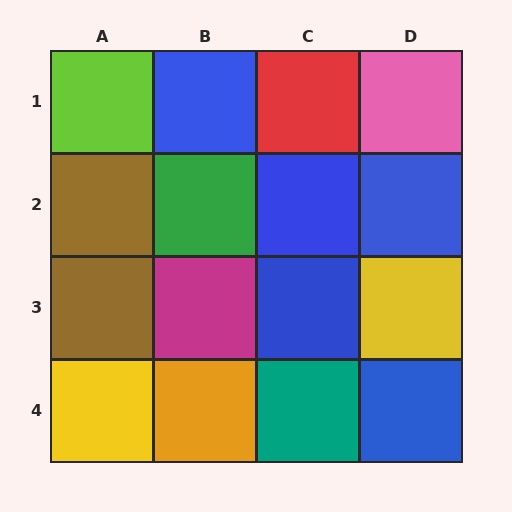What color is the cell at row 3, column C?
Blue.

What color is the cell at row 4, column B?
Orange.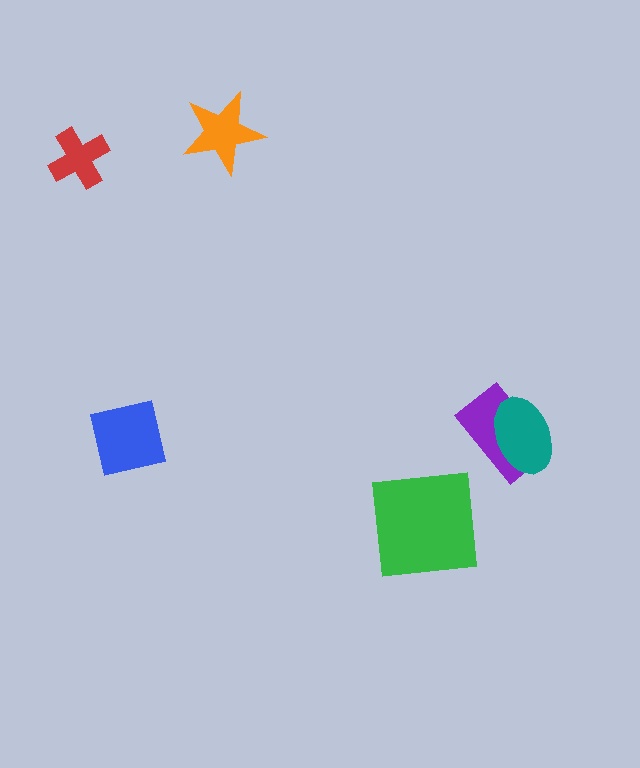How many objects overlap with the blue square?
0 objects overlap with the blue square.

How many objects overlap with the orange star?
0 objects overlap with the orange star.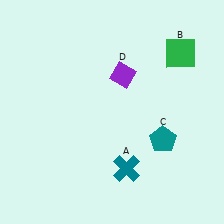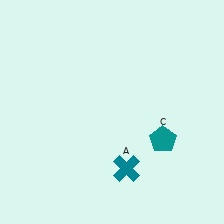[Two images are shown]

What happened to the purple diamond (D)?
The purple diamond (D) was removed in Image 2. It was in the top-right area of Image 1.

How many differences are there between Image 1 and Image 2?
There are 2 differences between the two images.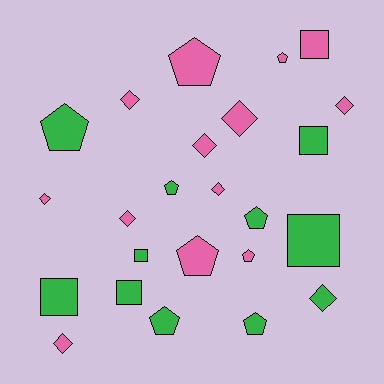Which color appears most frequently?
Pink, with 13 objects.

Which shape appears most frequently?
Pentagon, with 9 objects.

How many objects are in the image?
There are 24 objects.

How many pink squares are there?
There is 1 pink square.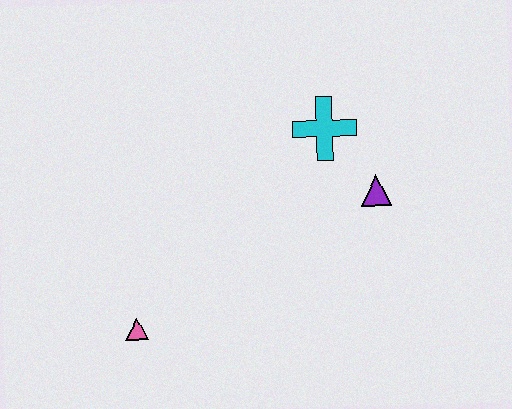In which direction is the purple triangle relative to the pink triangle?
The purple triangle is to the right of the pink triangle.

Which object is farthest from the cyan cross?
The pink triangle is farthest from the cyan cross.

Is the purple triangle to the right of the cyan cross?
Yes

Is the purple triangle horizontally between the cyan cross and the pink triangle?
No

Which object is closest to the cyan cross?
The purple triangle is closest to the cyan cross.